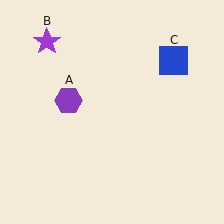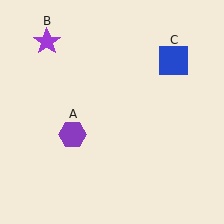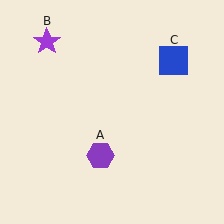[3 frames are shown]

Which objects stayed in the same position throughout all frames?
Purple star (object B) and blue square (object C) remained stationary.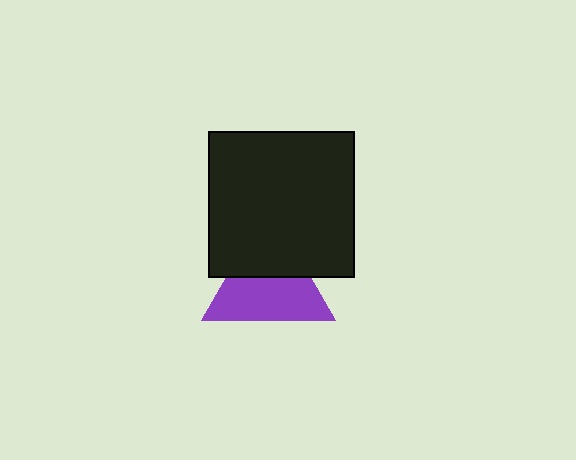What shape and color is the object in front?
The object in front is a black square.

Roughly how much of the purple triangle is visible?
About half of it is visible (roughly 61%).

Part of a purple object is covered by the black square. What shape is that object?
It is a triangle.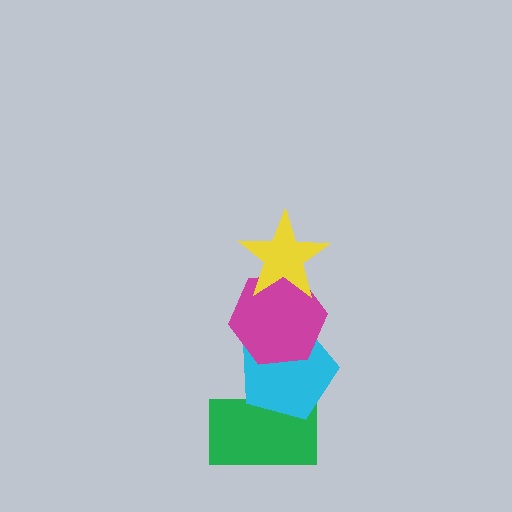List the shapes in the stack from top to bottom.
From top to bottom: the yellow star, the magenta hexagon, the cyan pentagon, the green rectangle.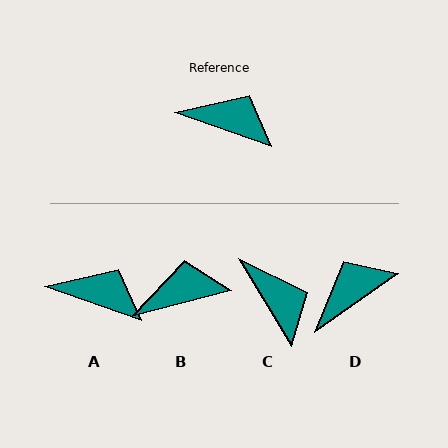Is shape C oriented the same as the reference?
No, it is off by about 40 degrees.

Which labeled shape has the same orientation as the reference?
A.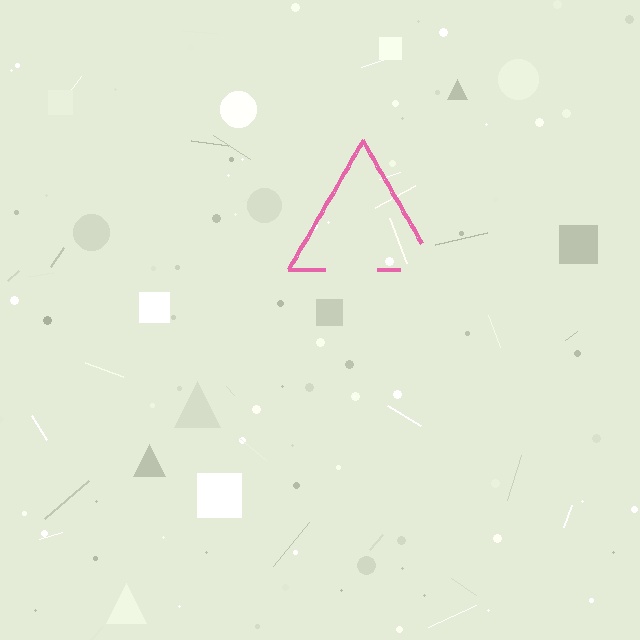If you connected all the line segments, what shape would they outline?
They would outline a triangle.